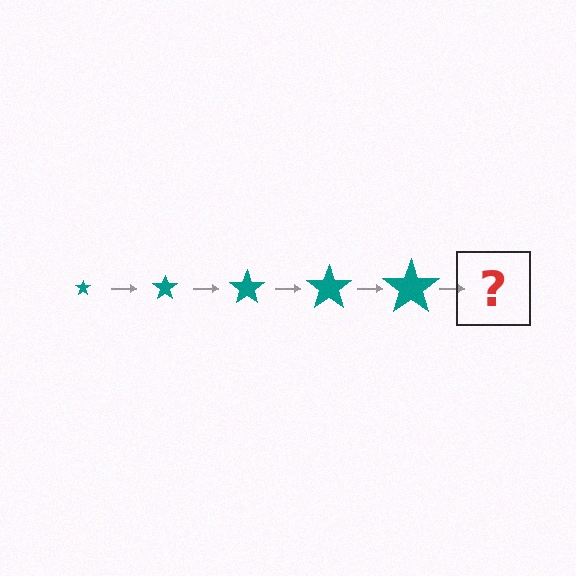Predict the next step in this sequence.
The next step is a teal star, larger than the previous one.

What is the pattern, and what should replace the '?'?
The pattern is that the star gets progressively larger each step. The '?' should be a teal star, larger than the previous one.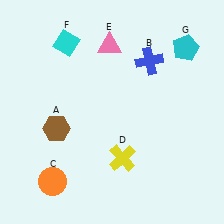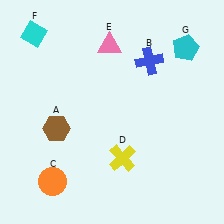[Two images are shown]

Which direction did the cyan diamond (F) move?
The cyan diamond (F) moved left.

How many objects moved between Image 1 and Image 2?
1 object moved between the two images.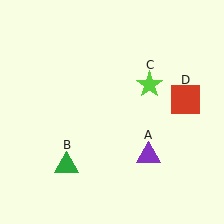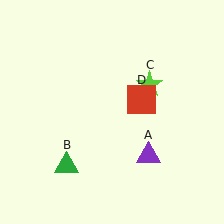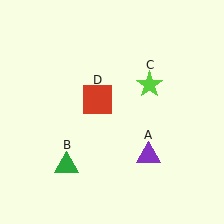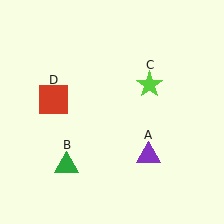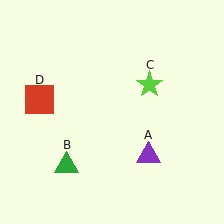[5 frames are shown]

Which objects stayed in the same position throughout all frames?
Purple triangle (object A) and green triangle (object B) and lime star (object C) remained stationary.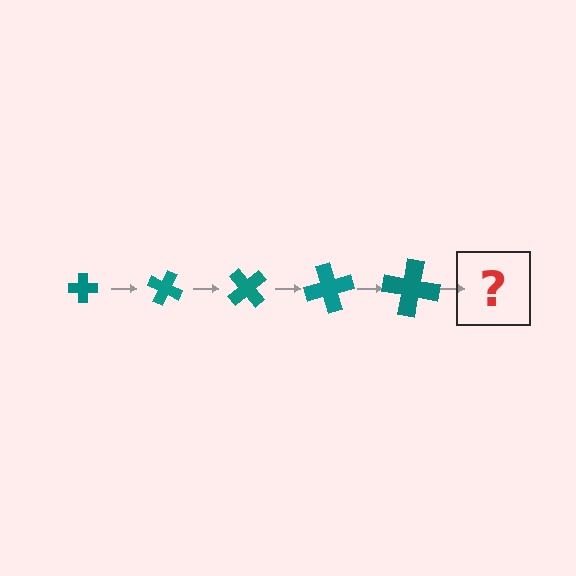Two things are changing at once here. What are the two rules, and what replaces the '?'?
The two rules are that the cross grows larger each step and it rotates 25 degrees each step. The '?' should be a cross, larger than the previous one and rotated 125 degrees from the start.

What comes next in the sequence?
The next element should be a cross, larger than the previous one and rotated 125 degrees from the start.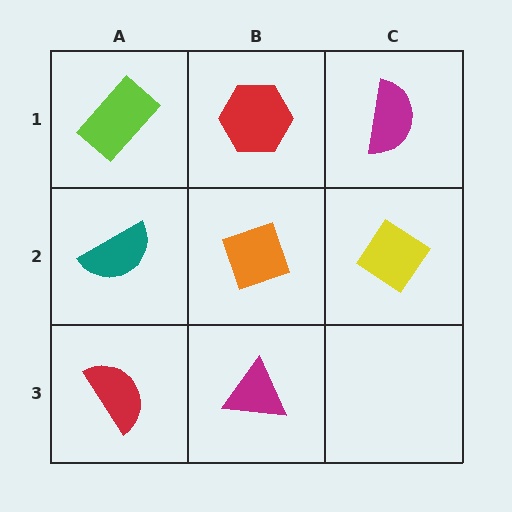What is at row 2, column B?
An orange diamond.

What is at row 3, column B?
A magenta triangle.